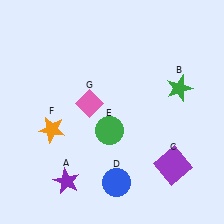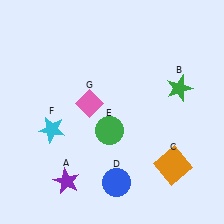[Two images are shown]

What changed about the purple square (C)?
In Image 1, C is purple. In Image 2, it changed to orange.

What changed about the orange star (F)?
In Image 1, F is orange. In Image 2, it changed to cyan.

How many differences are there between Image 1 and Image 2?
There are 2 differences between the two images.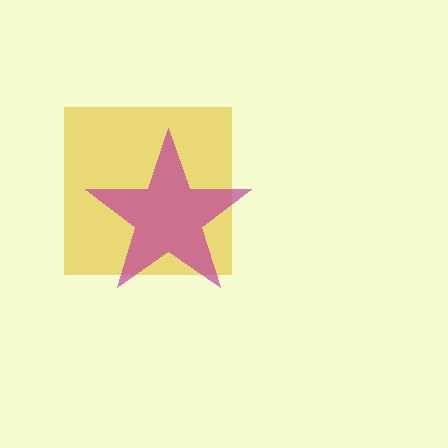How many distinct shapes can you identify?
There are 2 distinct shapes: a yellow square, a magenta star.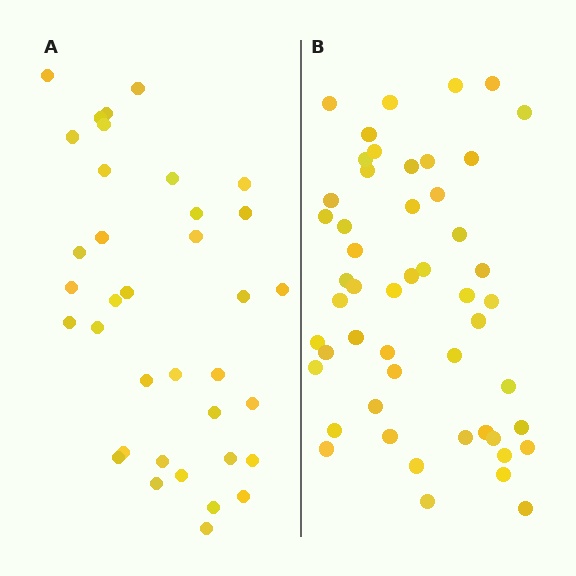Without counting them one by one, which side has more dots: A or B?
Region B (the right region) has more dots.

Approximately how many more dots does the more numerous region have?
Region B has approximately 15 more dots than region A.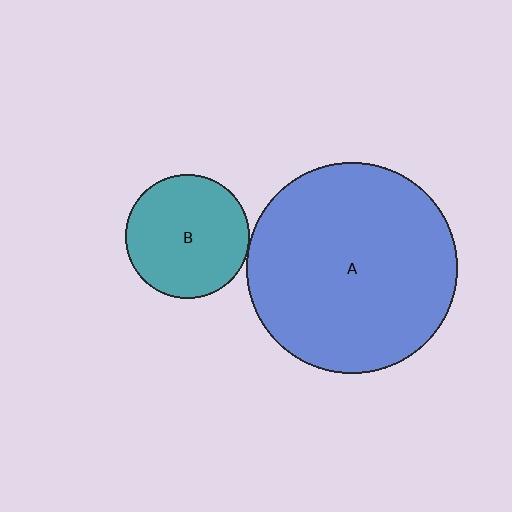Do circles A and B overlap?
Yes.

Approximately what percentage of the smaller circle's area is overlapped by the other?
Approximately 5%.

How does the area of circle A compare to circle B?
Approximately 2.9 times.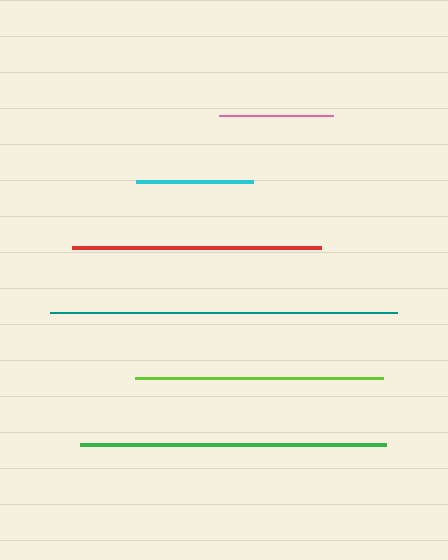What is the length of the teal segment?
The teal segment is approximately 347 pixels long.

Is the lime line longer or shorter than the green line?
The green line is longer than the lime line.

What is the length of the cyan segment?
The cyan segment is approximately 117 pixels long.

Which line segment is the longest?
The teal line is the longest at approximately 347 pixels.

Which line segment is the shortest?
The pink line is the shortest at approximately 114 pixels.